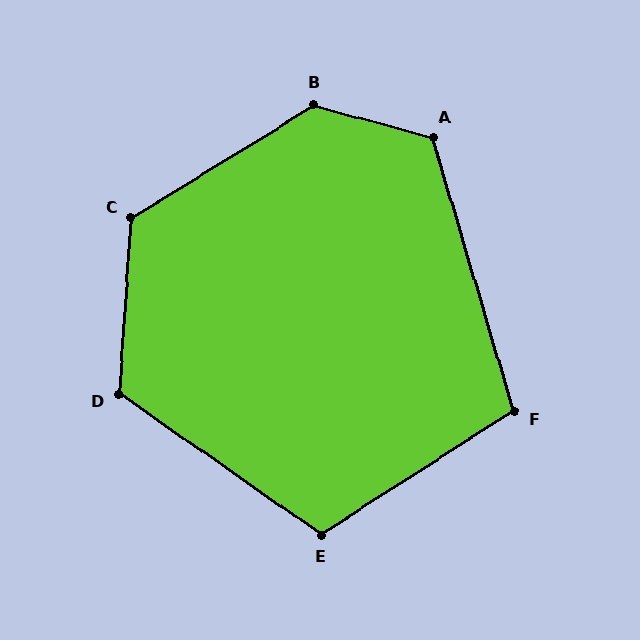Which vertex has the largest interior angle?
B, at approximately 133 degrees.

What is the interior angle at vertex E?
Approximately 113 degrees (obtuse).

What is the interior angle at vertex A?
Approximately 122 degrees (obtuse).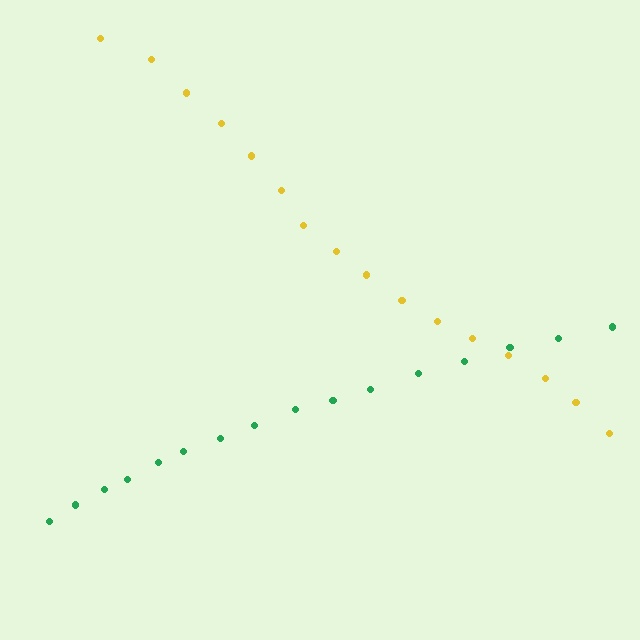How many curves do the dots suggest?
There are 2 distinct paths.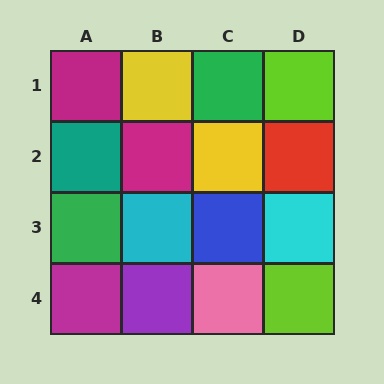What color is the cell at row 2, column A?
Teal.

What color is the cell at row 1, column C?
Green.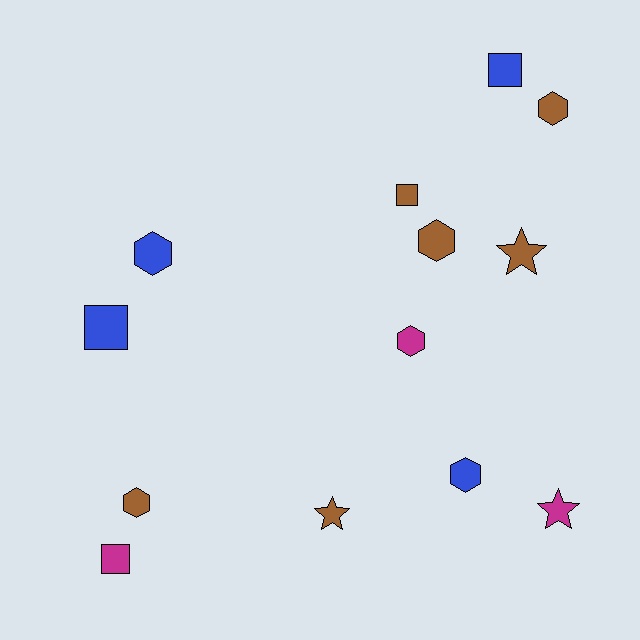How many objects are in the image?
There are 13 objects.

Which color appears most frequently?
Brown, with 6 objects.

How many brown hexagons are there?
There are 3 brown hexagons.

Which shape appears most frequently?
Hexagon, with 6 objects.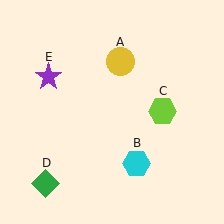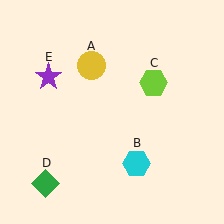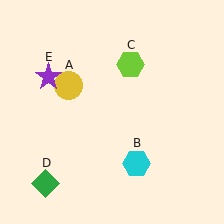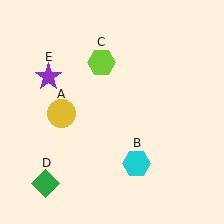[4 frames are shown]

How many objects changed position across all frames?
2 objects changed position: yellow circle (object A), lime hexagon (object C).